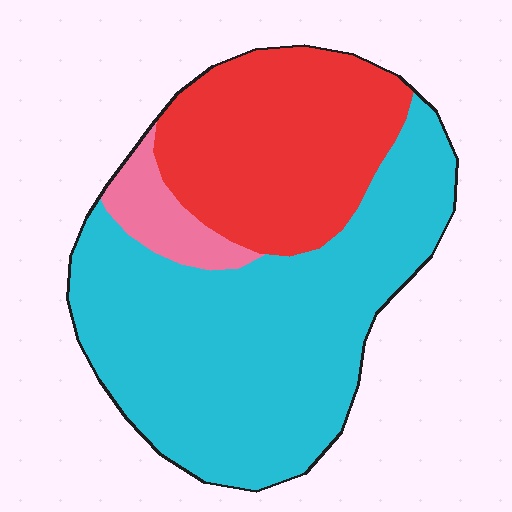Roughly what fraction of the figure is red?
Red takes up between a sixth and a third of the figure.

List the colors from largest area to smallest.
From largest to smallest: cyan, red, pink.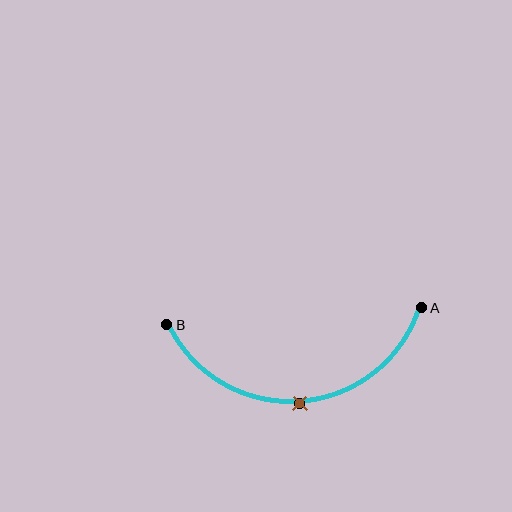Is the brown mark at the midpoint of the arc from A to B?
Yes. The brown mark lies on the arc at equal arc-length from both A and B — it is the arc midpoint.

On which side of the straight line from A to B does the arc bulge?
The arc bulges below the straight line connecting A and B.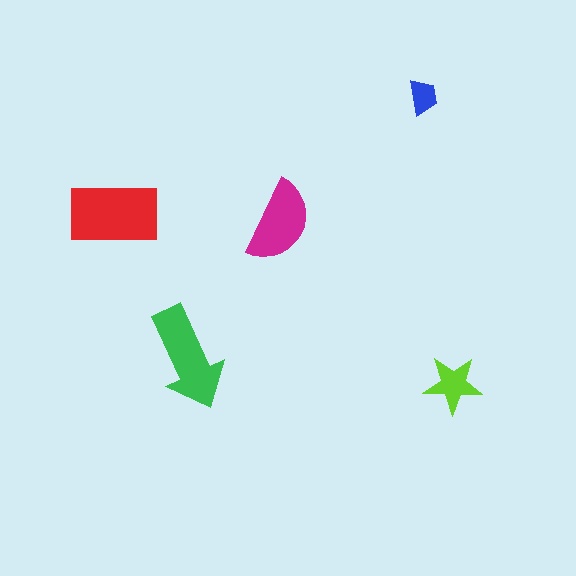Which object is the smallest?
The blue trapezoid.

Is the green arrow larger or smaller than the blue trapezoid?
Larger.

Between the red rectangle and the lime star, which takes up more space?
The red rectangle.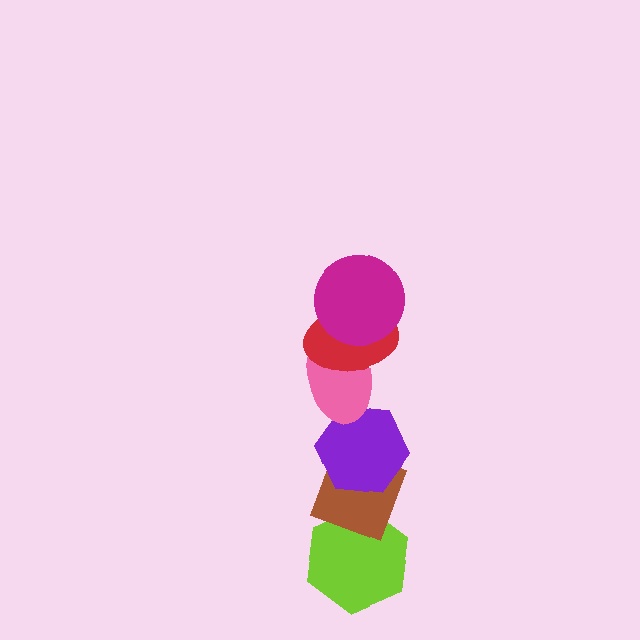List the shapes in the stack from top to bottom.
From top to bottom: the magenta circle, the red ellipse, the pink ellipse, the purple hexagon, the brown diamond, the lime hexagon.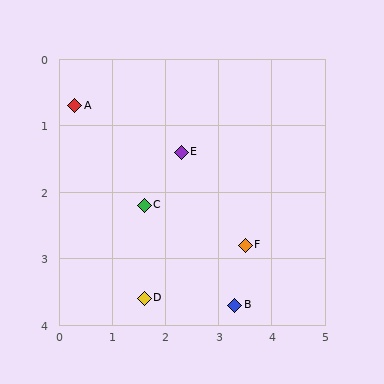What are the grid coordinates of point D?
Point D is at approximately (1.6, 3.6).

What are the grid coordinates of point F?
Point F is at approximately (3.5, 2.8).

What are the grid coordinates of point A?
Point A is at approximately (0.3, 0.7).